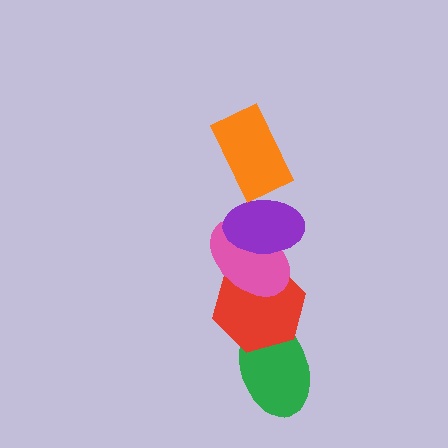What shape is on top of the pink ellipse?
The purple ellipse is on top of the pink ellipse.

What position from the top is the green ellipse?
The green ellipse is 5th from the top.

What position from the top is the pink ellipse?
The pink ellipse is 3rd from the top.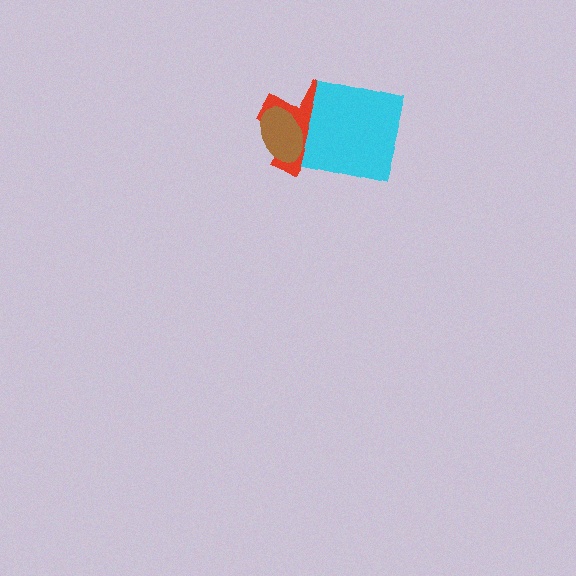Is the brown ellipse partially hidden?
No, no other shape covers it.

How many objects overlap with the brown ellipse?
1 object overlaps with the brown ellipse.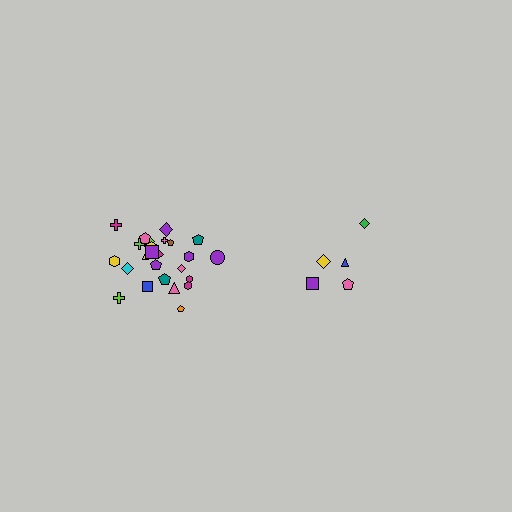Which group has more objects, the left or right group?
The left group.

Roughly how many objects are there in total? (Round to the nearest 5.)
Roughly 30 objects in total.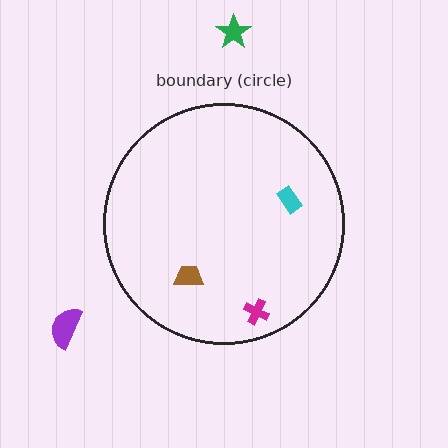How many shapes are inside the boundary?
3 inside, 2 outside.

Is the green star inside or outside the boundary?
Outside.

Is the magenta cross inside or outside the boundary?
Inside.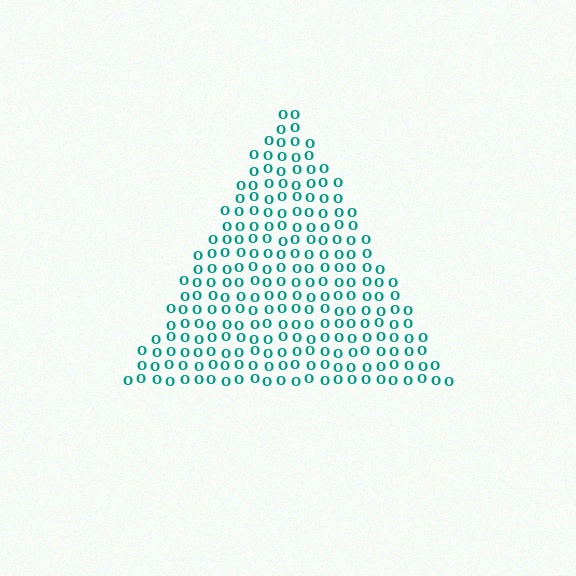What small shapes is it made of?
It is made of small letter O's.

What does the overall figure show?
The overall figure shows a triangle.